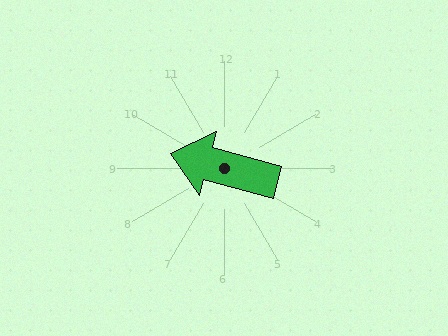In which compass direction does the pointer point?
West.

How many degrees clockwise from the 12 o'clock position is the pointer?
Approximately 285 degrees.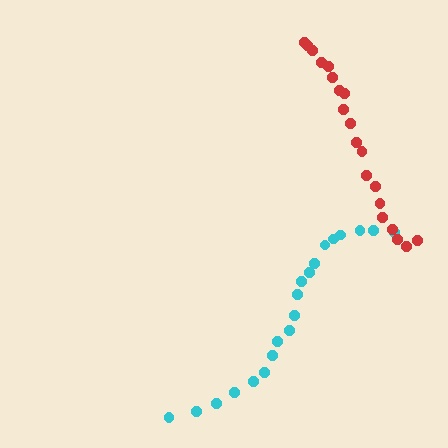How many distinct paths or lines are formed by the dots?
There are 2 distinct paths.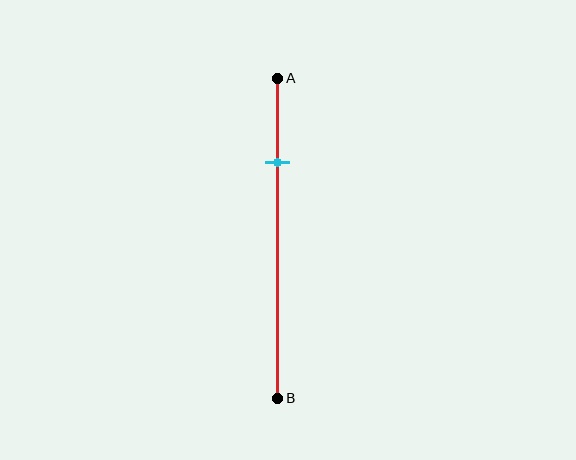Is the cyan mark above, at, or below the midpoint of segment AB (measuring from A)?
The cyan mark is above the midpoint of segment AB.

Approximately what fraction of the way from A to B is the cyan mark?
The cyan mark is approximately 25% of the way from A to B.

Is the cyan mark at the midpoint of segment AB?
No, the mark is at about 25% from A, not at the 50% midpoint.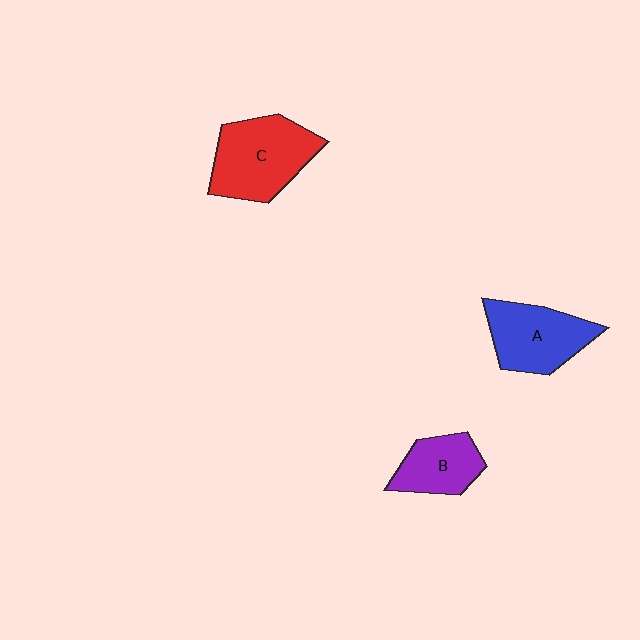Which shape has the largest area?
Shape C (red).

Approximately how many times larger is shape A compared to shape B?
Approximately 1.4 times.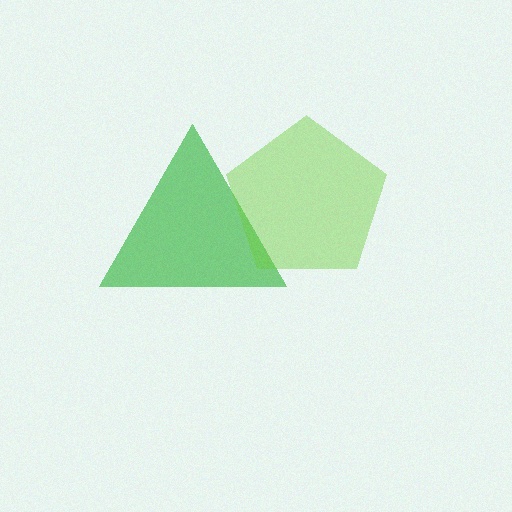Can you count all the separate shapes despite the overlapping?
Yes, there are 2 separate shapes.